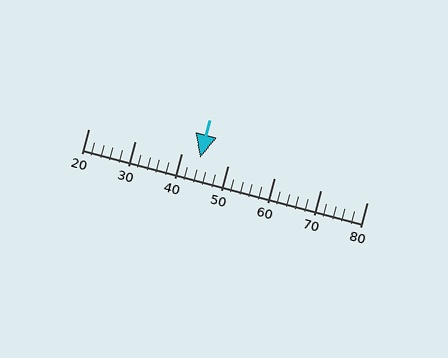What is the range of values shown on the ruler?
The ruler shows values from 20 to 80.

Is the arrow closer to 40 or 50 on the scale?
The arrow is closer to 40.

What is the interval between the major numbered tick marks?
The major tick marks are spaced 10 units apart.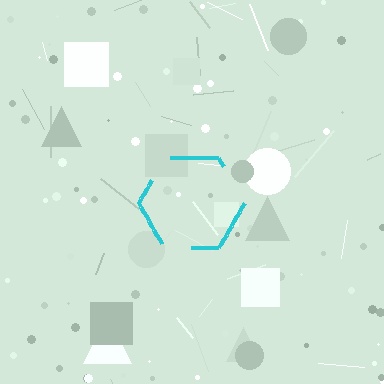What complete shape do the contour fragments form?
The contour fragments form a hexagon.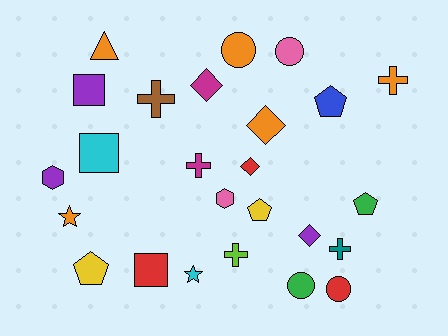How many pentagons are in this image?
There are 4 pentagons.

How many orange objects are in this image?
There are 5 orange objects.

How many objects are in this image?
There are 25 objects.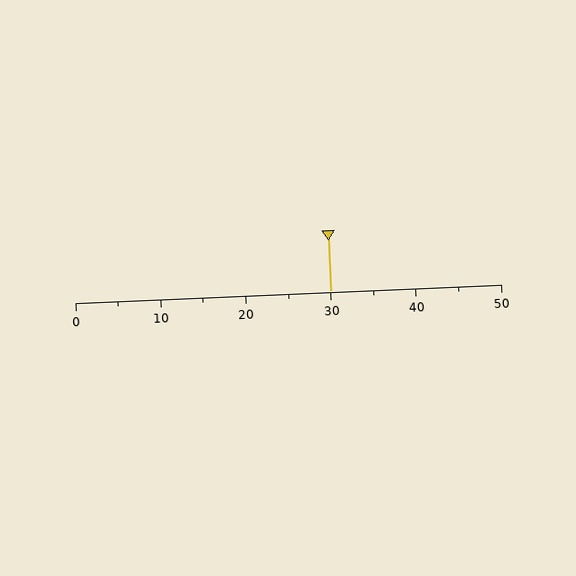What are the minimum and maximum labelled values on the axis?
The axis runs from 0 to 50.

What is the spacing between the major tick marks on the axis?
The major ticks are spaced 10 apart.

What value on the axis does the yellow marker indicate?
The marker indicates approximately 30.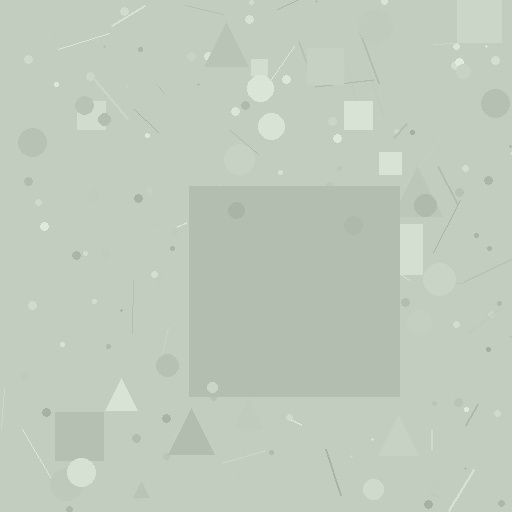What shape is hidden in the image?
A square is hidden in the image.